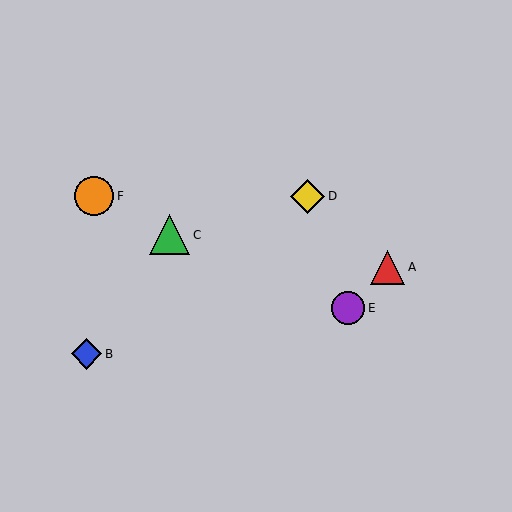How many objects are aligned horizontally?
2 objects (D, F) are aligned horizontally.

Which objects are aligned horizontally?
Objects D, F are aligned horizontally.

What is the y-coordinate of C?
Object C is at y≈235.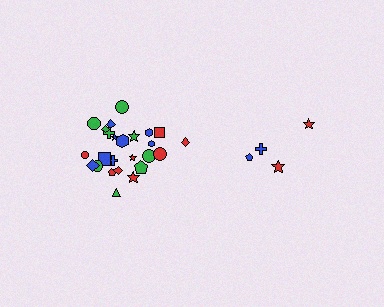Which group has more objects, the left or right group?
The left group.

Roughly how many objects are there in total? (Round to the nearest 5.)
Roughly 30 objects in total.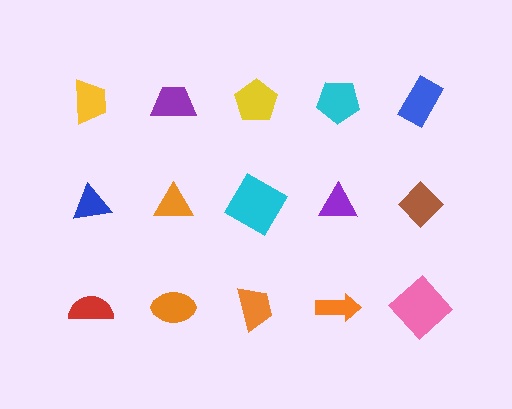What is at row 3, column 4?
An orange arrow.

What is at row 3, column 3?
An orange trapezoid.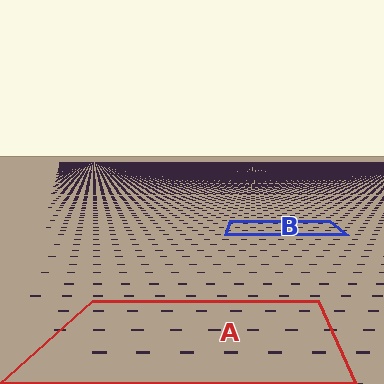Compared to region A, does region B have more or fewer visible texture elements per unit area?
Region B has more texture elements per unit area — they are packed more densely because it is farther away.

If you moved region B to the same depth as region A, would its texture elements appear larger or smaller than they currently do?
They would appear larger. At a closer depth, the same texture elements are projected at a bigger on-screen size.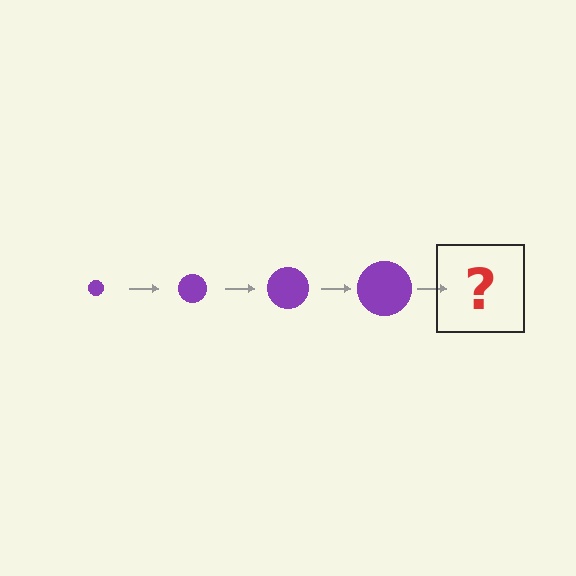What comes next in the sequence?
The next element should be a purple circle, larger than the previous one.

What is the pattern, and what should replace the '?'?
The pattern is that the circle gets progressively larger each step. The '?' should be a purple circle, larger than the previous one.